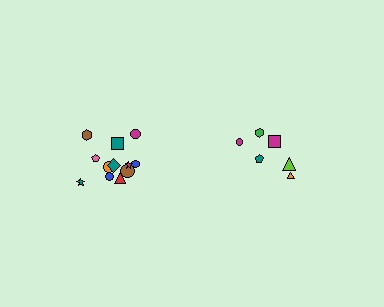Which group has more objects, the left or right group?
The left group.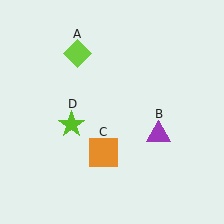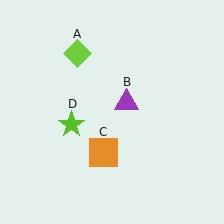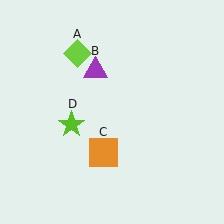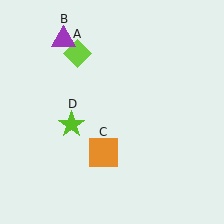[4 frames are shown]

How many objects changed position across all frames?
1 object changed position: purple triangle (object B).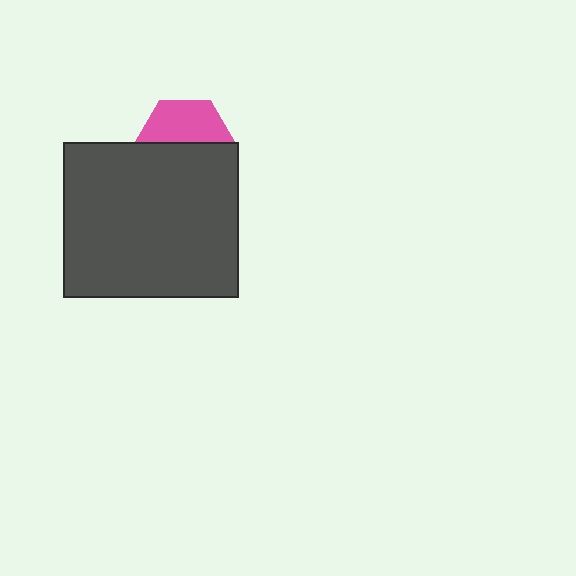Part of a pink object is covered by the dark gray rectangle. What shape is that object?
It is a hexagon.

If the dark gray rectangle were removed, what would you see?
You would see the complete pink hexagon.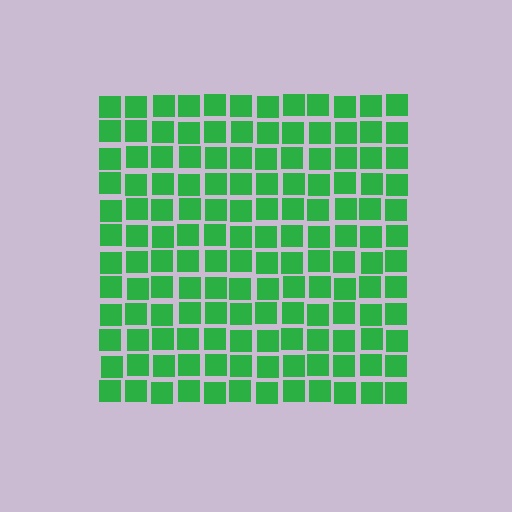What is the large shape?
The large shape is a square.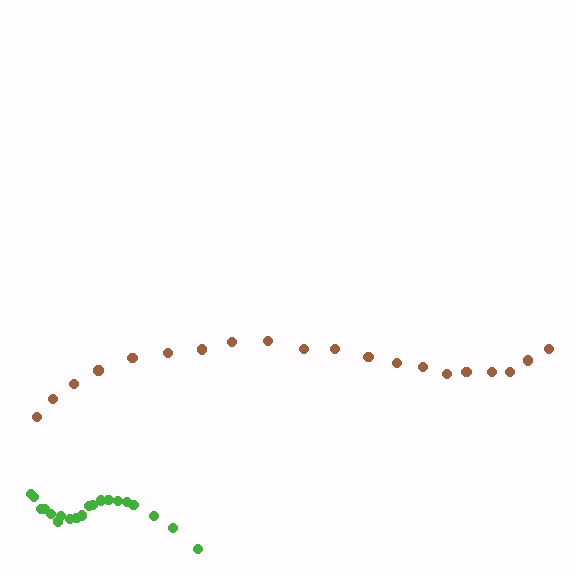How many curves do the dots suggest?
There are 2 distinct paths.